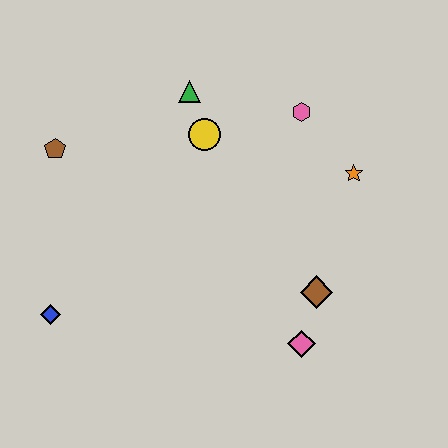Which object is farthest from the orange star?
The blue diamond is farthest from the orange star.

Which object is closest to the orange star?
The pink hexagon is closest to the orange star.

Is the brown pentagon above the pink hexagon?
No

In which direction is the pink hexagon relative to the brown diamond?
The pink hexagon is above the brown diamond.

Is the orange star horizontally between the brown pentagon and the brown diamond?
No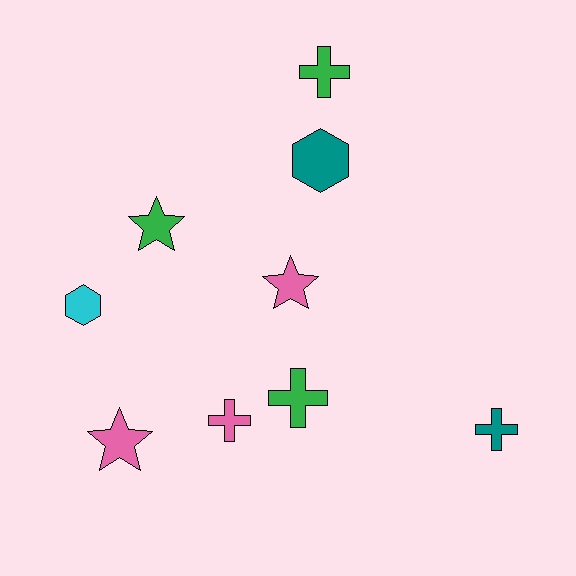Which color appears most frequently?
Green, with 3 objects.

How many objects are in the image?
There are 9 objects.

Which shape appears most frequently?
Cross, with 4 objects.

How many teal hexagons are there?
There is 1 teal hexagon.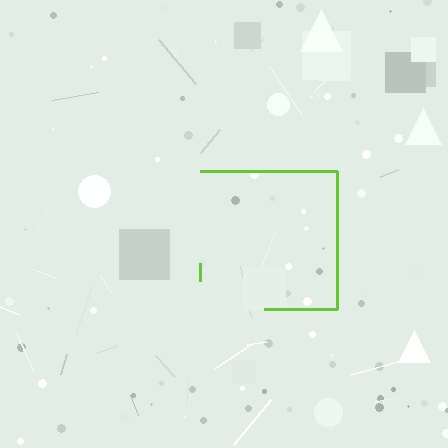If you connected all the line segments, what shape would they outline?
They would outline a square.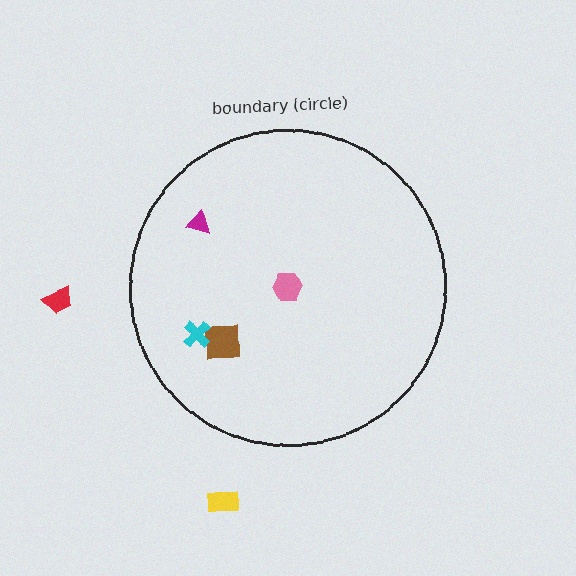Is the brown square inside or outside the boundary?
Inside.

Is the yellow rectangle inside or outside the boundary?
Outside.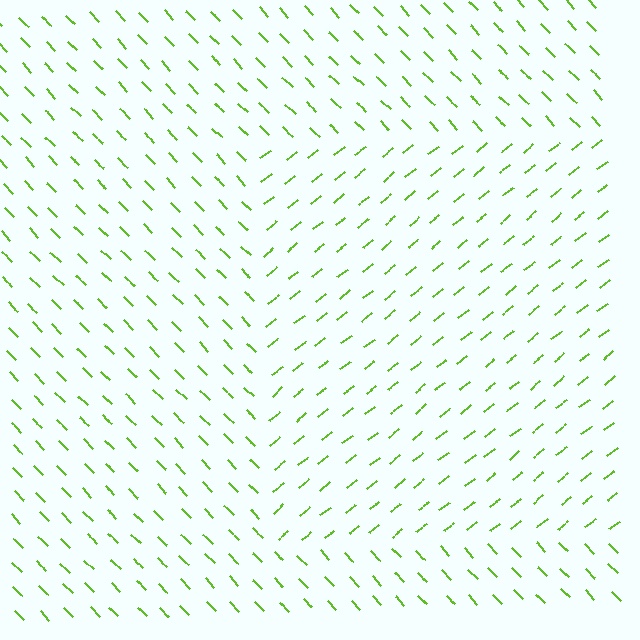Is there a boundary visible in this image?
Yes, there is a texture boundary formed by a change in line orientation.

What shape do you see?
I see a rectangle.